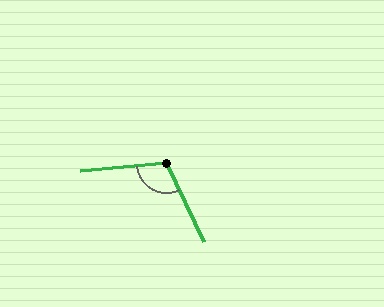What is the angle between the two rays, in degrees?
Approximately 111 degrees.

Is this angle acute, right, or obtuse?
It is obtuse.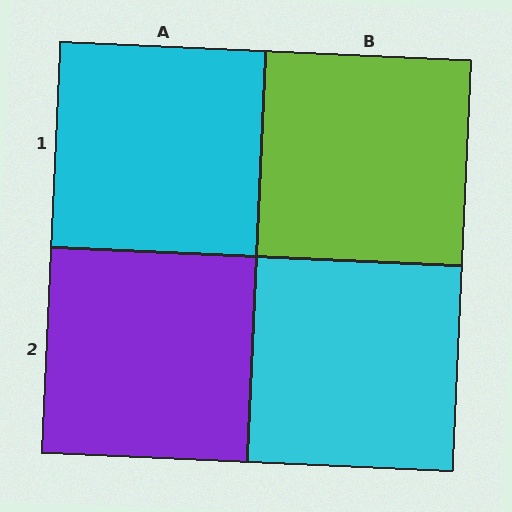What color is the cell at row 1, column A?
Cyan.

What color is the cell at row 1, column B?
Lime.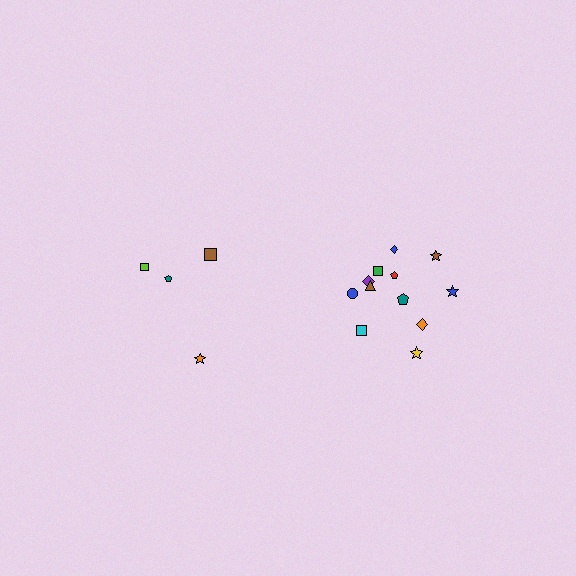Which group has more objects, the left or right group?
The right group.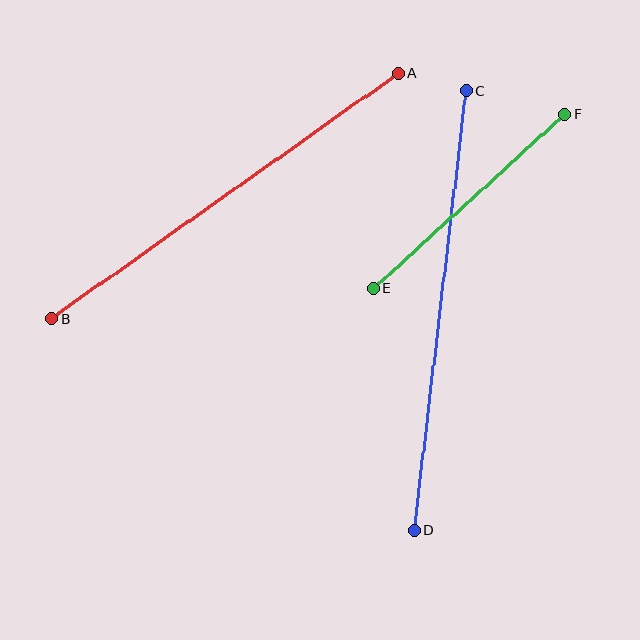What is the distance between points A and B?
The distance is approximately 424 pixels.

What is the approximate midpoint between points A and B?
The midpoint is at approximately (225, 196) pixels.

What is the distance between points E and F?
The distance is approximately 259 pixels.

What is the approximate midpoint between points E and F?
The midpoint is at approximately (469, 201) pixels.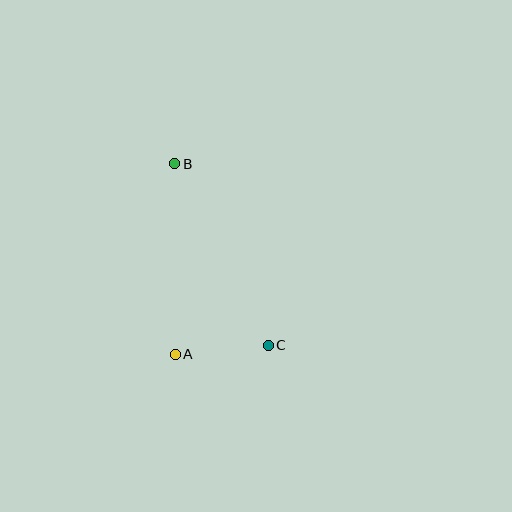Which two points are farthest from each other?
Points B and C are farthest from each other.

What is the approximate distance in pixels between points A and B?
The distance between A and B is approximately 190 pixels.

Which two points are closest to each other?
Points A and C are closest to each other.